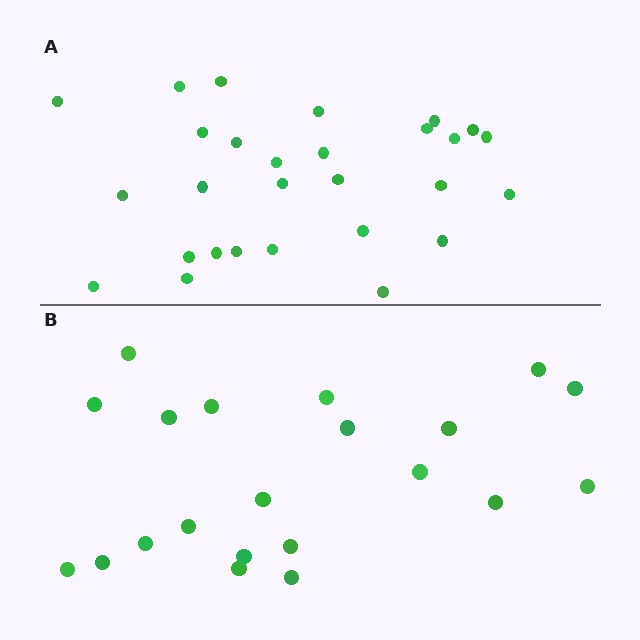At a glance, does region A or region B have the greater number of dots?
Region A (the top region) has more dots.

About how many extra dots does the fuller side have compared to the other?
Region A has roughly 8 or so more dots than region B.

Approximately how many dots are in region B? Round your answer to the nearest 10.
About 20 dots. (The exact count is 21, which rounds to 20.)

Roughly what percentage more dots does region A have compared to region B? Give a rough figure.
About 35% more.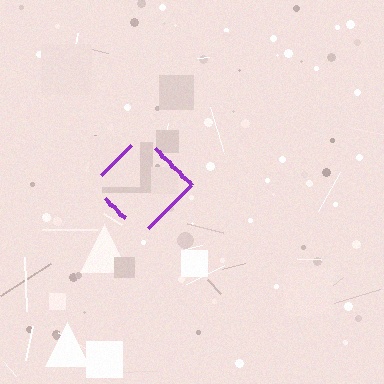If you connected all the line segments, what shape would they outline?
They would outline a diamond.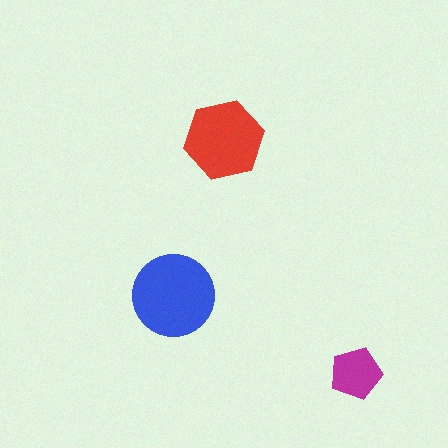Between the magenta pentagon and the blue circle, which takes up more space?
The blue circle.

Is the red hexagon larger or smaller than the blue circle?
Smaller.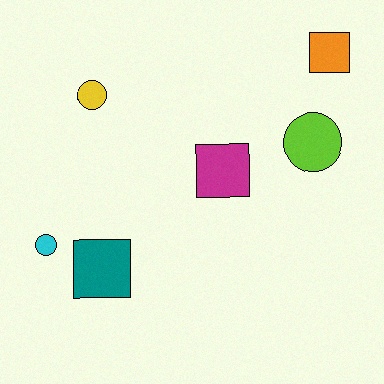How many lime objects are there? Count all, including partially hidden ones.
There is 1 lime object.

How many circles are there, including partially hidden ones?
There are 3 circles.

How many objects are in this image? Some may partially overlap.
There are 6 objects.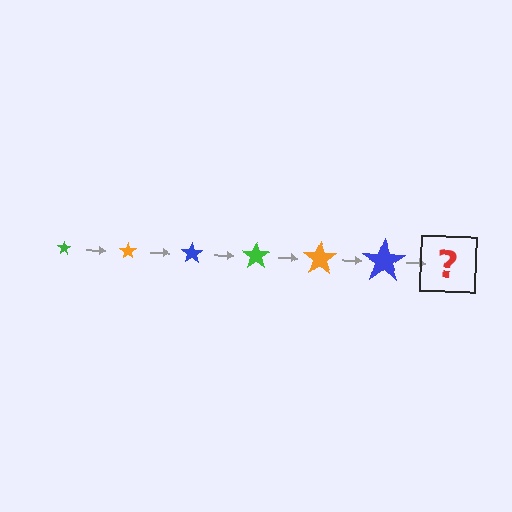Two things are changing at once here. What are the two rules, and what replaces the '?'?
The two rules are that the star grows larger each step and the color cycles through green, orange, and blue. The '?' should be a green star, larger than the previous one.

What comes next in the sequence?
The next element should be a green star, larger than the previous one.